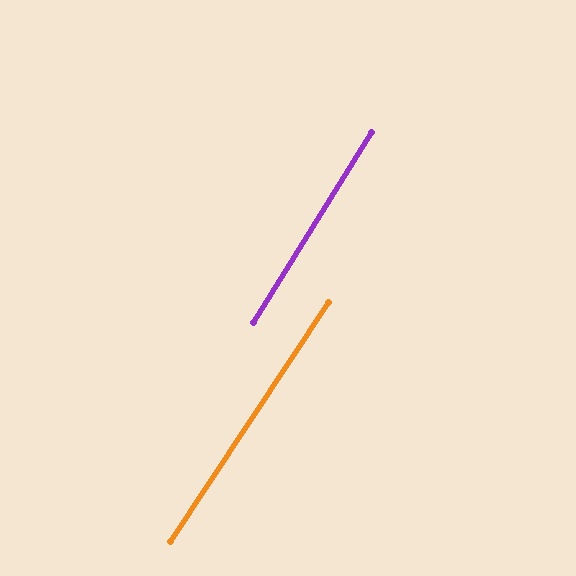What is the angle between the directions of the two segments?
Approximately 2 degrees.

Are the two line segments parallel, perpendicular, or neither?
Parallel — their directions differ by only 1.6°.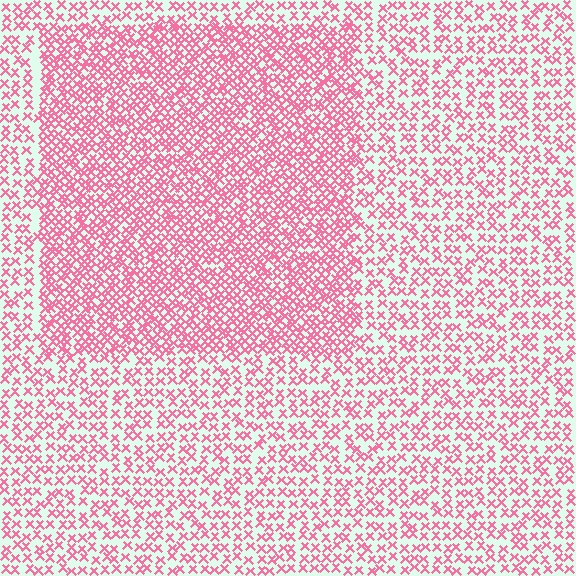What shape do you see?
I see a rectangle.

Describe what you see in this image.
The image contains small pink elements arranged at two different densities. A rectangle-shaped region is visible where the elements are more densely packed than the surrounding area.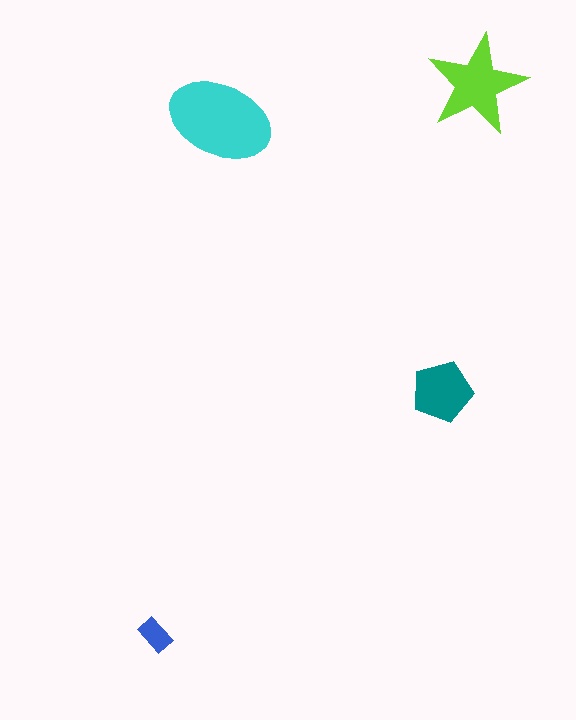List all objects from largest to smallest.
The cyan ellipse, the lime star, the teal pentagon, the blue rectangle.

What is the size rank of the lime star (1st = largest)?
2nd.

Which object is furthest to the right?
The lime star is rightmost.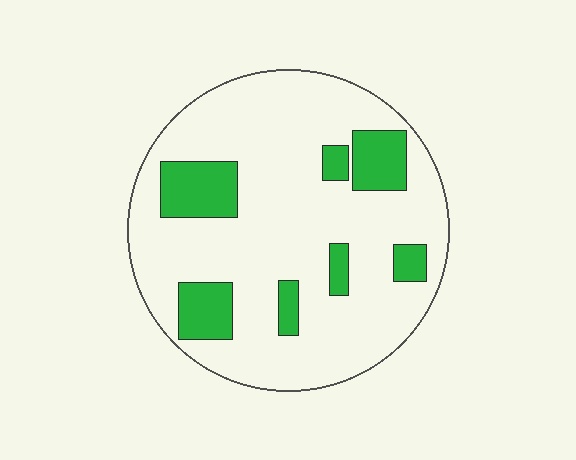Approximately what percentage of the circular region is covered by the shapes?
Approximately 20%.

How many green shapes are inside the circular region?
7.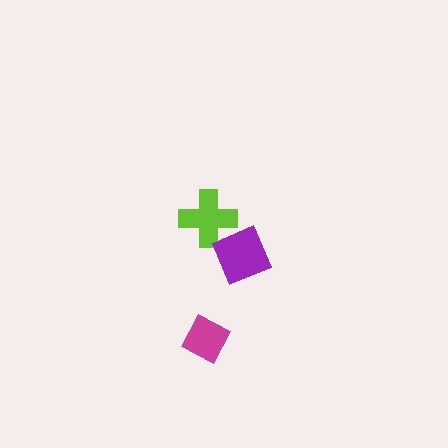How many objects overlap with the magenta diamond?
0 objects overlap with the magenta diamond.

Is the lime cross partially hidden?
Yes, it is partially covered by another shape.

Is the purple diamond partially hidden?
No, no other shape covers it.